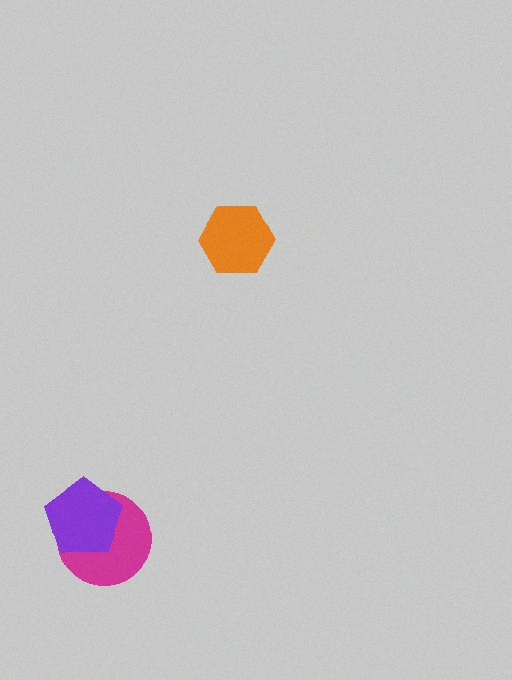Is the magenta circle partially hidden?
Yes, it is partially covered by another shape.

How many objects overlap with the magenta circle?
1 object overlaps with the magenta circle.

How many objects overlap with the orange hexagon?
0 objects overlap with the orange hexagon.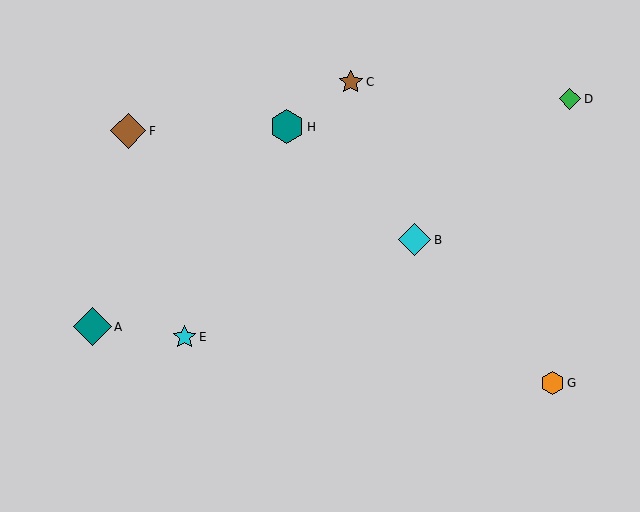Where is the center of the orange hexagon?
The center of the orange hexagon is at (553, 383).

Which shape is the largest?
The teal diamond (labeled A) is the largest.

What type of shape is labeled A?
Shape A is a teal diamond.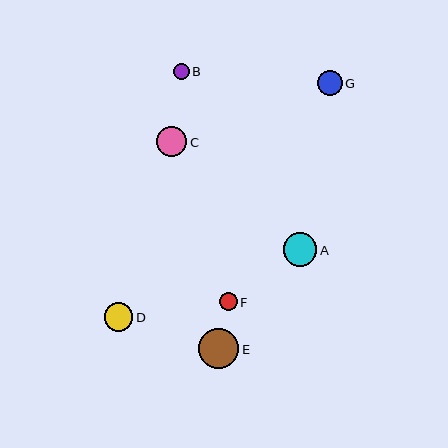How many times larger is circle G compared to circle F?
Circle G is approximately 1.4 times the size of circle F.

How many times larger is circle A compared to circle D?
Circle A is approximately 1.2 times the size of circle D.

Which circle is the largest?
Circle E is the largest with a size of approximately 40 pixels.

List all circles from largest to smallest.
From largest to smallest: E, A, C, D, G, F, B.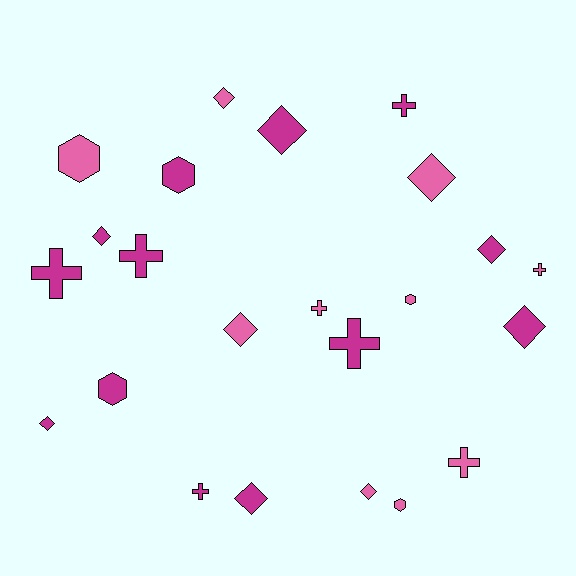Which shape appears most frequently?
Diamond, with 10 objects.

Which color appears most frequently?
Magenta, with 13 objects.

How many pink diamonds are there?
There are 4 pink diamonds.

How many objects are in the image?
There are 23 objects.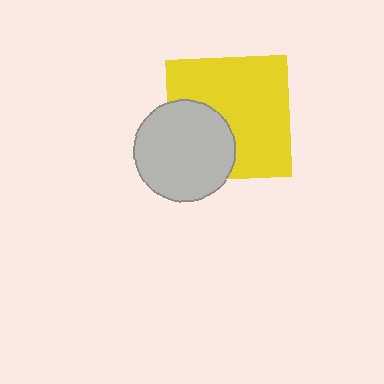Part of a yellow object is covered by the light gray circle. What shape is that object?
It is a square.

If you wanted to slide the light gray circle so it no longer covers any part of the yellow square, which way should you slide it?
Slide it toward the lower-left — that is the most direct way to separate the two shapes.